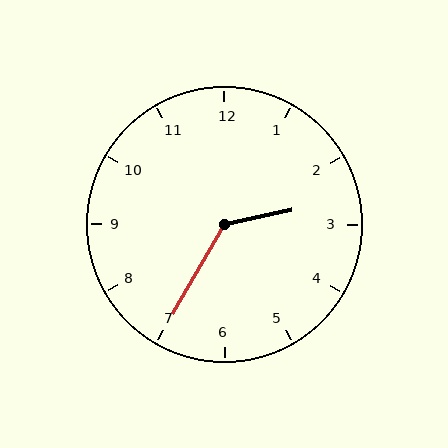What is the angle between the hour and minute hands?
Approximately 132 degrees.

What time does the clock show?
2:35.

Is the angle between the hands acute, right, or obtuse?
It is obtuse.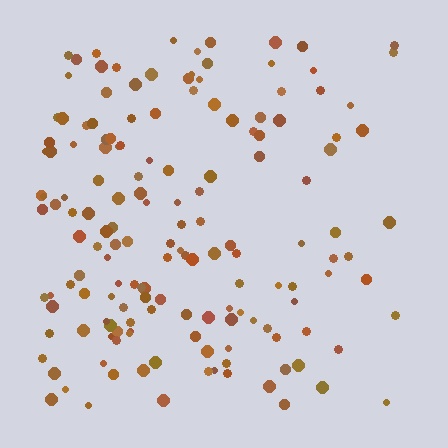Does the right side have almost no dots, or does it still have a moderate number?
Still a moderate number, just noticeably fewer than the left.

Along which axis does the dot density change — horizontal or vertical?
Horizontal.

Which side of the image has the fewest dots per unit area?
The right.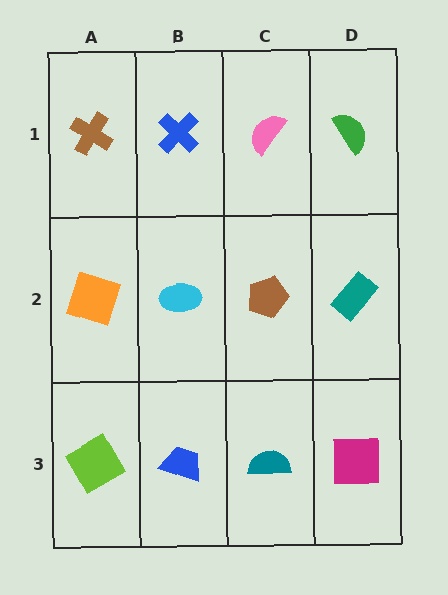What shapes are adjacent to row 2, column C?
A pink semicircle (row 1, column C), a teal semicircle (row 3, column C), a cyan ellipse (row 2, column B), a teal rectangle (row 2, column D).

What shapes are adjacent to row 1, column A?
An orange square (row 2, column A), a blue cross (row 1, column B).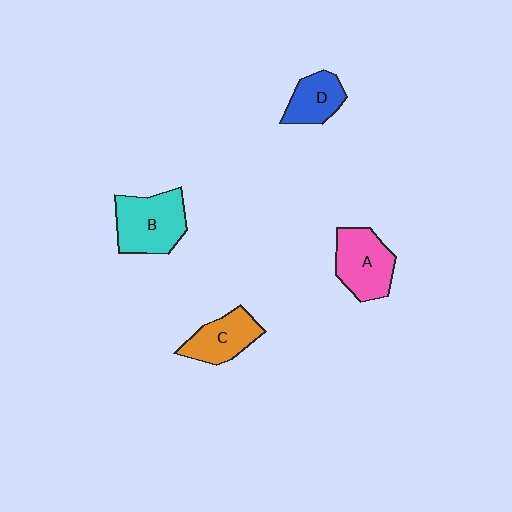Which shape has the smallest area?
Shape D (blue).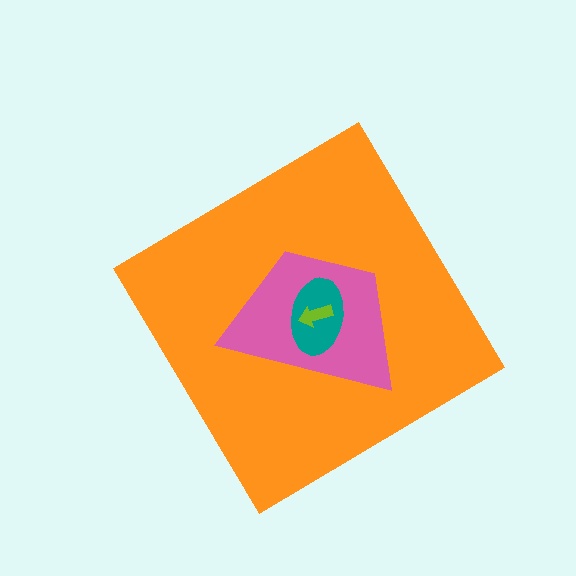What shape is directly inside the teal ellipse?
The lime arrow.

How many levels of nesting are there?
4.